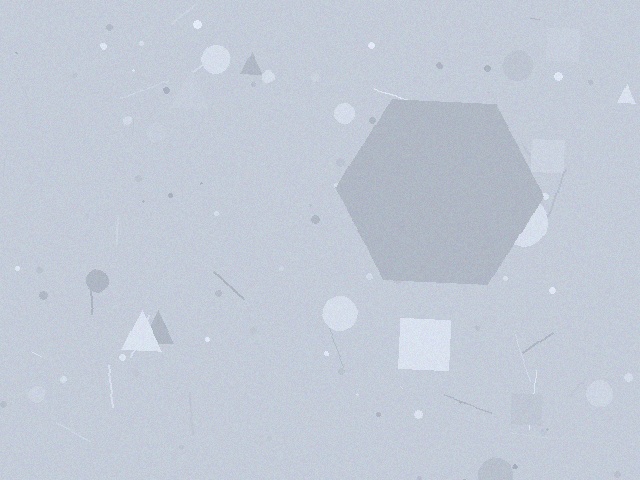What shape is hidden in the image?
A hexagon is hidden in the image.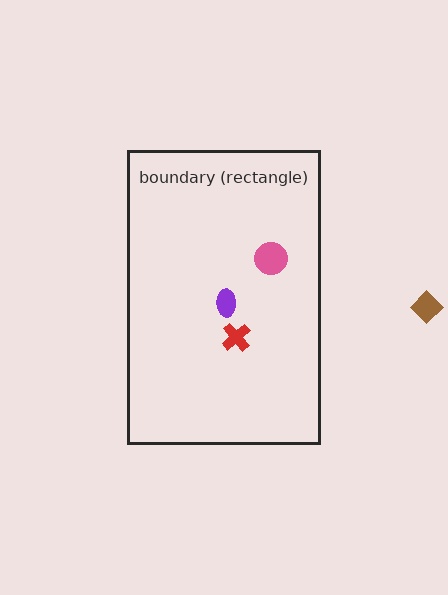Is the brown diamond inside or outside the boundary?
Outside.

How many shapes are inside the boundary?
3 inside, 1 outside.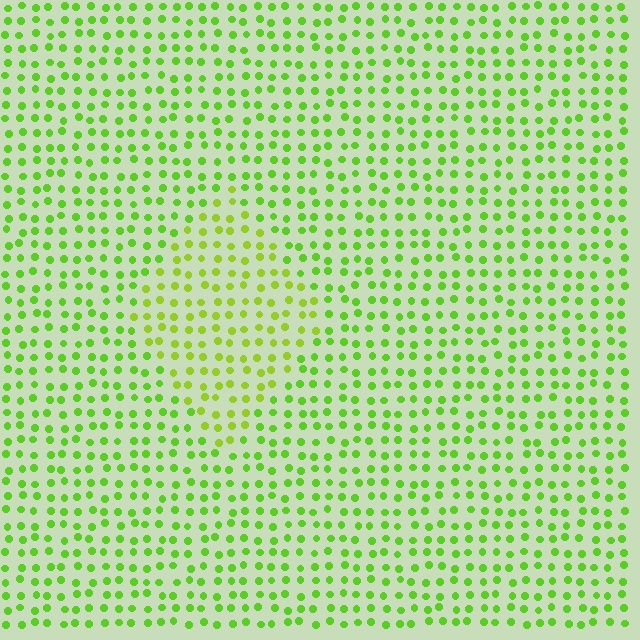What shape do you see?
I see a diamond.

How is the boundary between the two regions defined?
The boundary is defined purely by a slight shift in hue (about 20 degrees). Spacing, size, and orientation are identical on both sides.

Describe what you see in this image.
The image is filled with small lime elements in a uniform arrangement. A diamond-shaped region is visible where the elements are tinted to a slightly different hue, forming a subtle color boundary.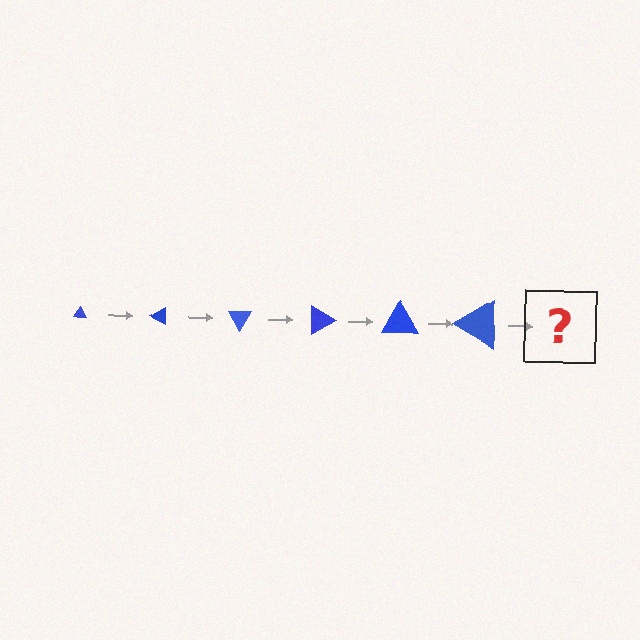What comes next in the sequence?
The next element should be a triangle, larger than the previous one and rotated 180 degrees from the start.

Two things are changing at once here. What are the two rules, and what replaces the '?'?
The two rules are that the triangle grows larger each step and it rotates 30 degrees each step. The '?' should be a triangle, larger than the previous one and rotated 180 degrees from the start.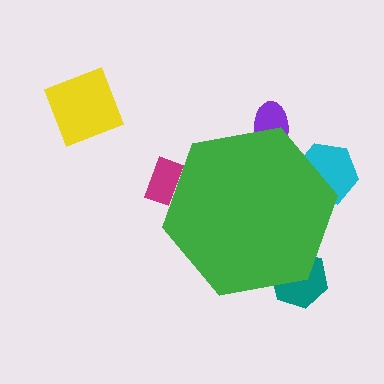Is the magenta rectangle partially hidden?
Yes, the magenta rectangle is partially hidden behind the green hexagon.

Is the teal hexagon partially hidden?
Yes, the teal hexagon is partially hidden behind the green hexagon.